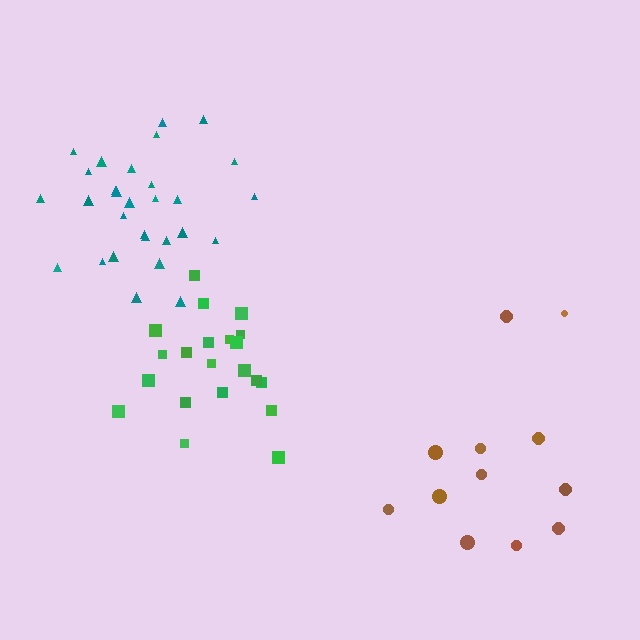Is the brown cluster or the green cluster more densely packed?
Green.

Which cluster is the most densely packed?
Green.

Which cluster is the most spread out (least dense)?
Brown.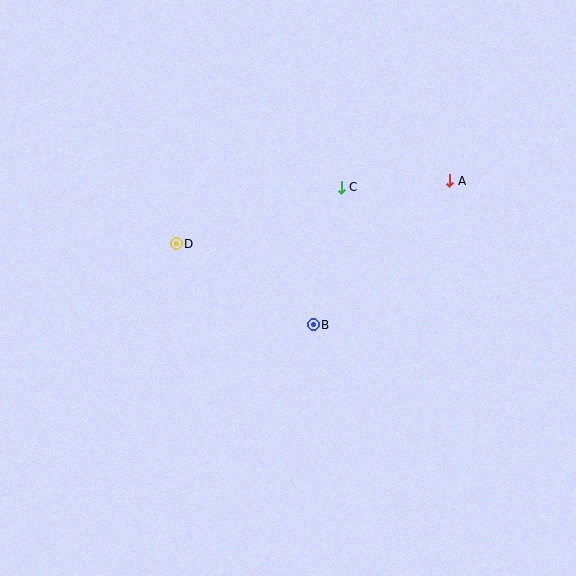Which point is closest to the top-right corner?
Point A is closest to the top-right corner.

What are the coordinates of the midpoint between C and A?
The midpoint between C and A is at (396, 184).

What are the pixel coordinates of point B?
Point B is at (313, 325).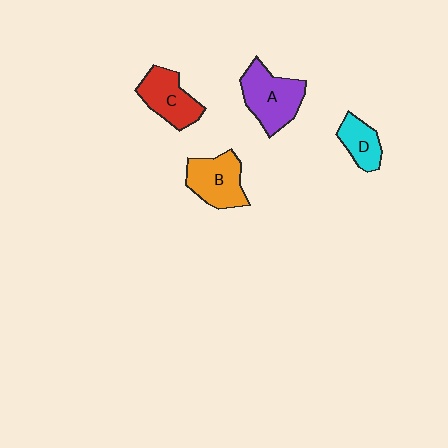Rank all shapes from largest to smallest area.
From largest to smallest: A (purple), B (orange), C (red), D (cyan).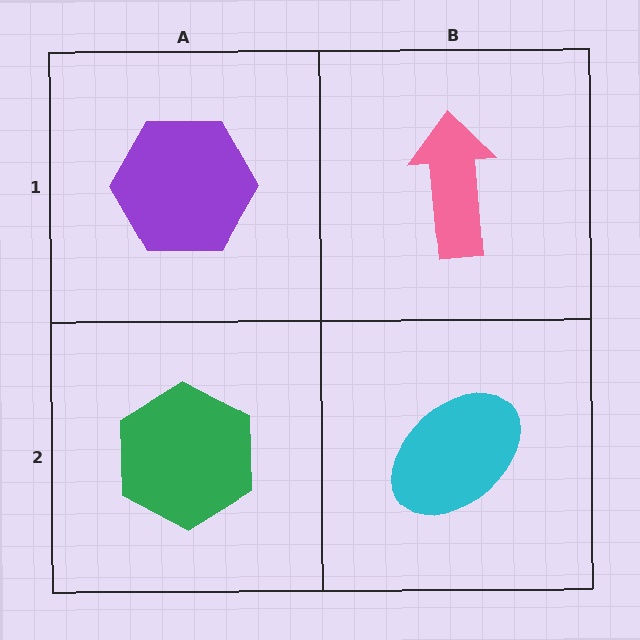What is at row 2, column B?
A cyan ellipse.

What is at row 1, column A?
A purple hexagon.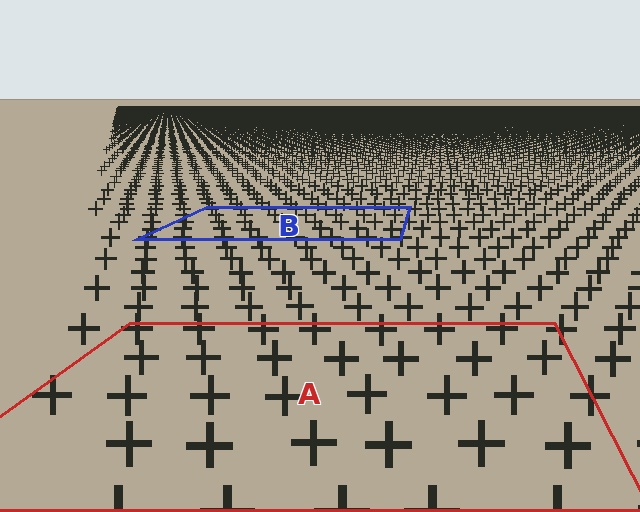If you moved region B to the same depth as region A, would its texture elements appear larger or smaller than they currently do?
They would appear larger. At a closer depth, the same texture elements are projected at a bigger on-screen size.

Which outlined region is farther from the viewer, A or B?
Region B is farther from the viewer — the texture elements inside it appear smaller and more densely packed.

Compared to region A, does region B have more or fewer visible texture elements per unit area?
Region B has more texture elements per unit area — they are packed more densely because it is farther away.